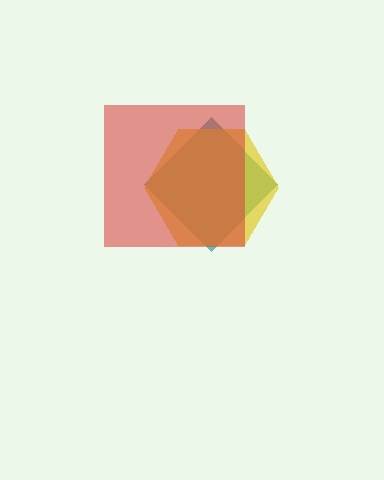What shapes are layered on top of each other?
The layered shapes are: a teal diamond, a yellow hexagon, a red square.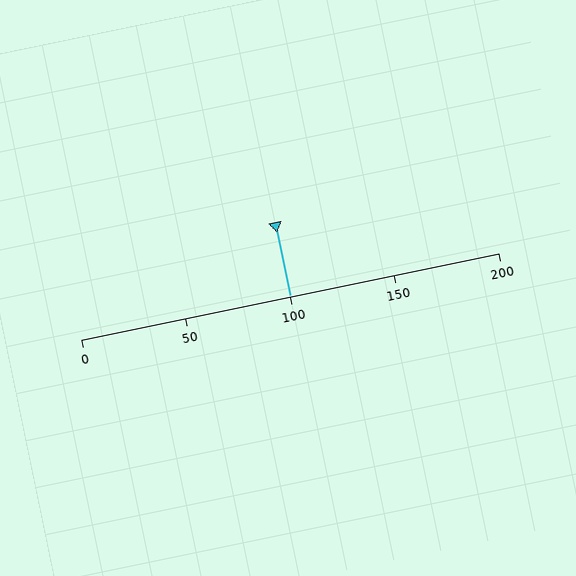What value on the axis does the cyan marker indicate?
The marker indicates approximately 100.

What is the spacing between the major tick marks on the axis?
The major ticks are spaced 50 apart.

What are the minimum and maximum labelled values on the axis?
The axis runs from 0 to 200.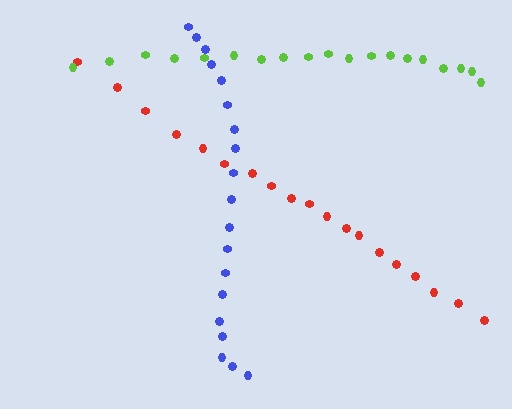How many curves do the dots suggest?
There are 3 distinct paths.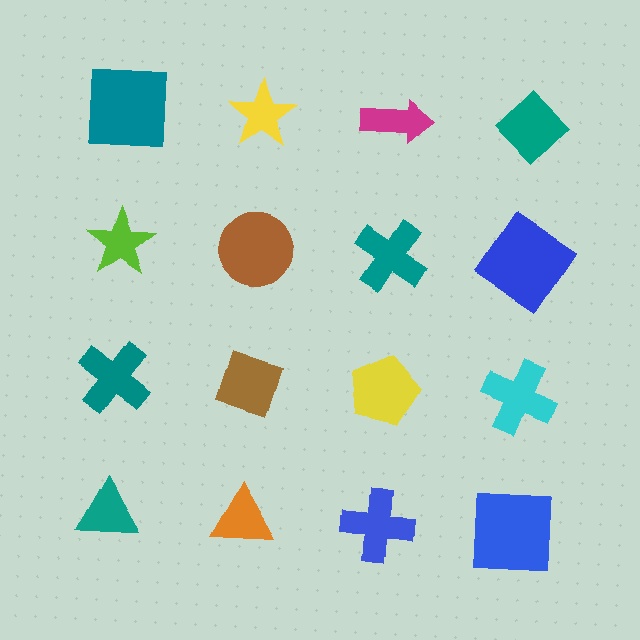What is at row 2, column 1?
A lime star.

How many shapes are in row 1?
4 shapes.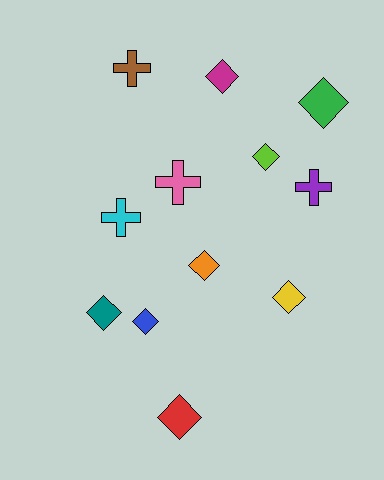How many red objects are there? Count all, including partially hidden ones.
There is 1 red object.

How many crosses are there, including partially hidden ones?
There are 4 crosses.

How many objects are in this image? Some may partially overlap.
There are 12 objects.